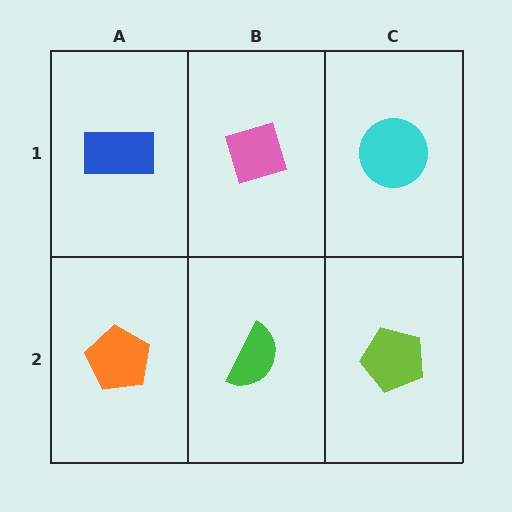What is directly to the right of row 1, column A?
A pink diamond.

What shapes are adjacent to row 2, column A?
A blue rectangle (row 1, column A), a green semicircle (row 2, column B).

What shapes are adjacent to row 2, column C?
A cyan circle (row 1, column C), a green semicircle (row 2, column B).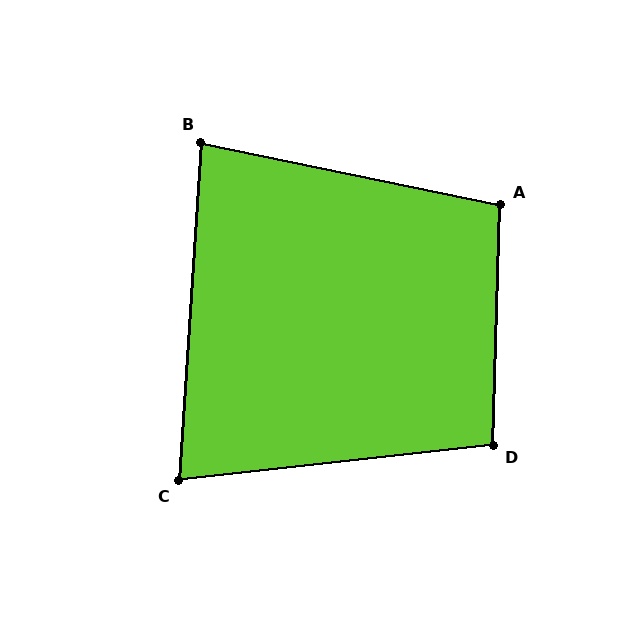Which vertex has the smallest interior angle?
C, at approximately 80 degrees.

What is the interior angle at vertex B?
Approximately 82 degrees (acute).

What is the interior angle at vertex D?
Approximately 98 degrees (obtuse).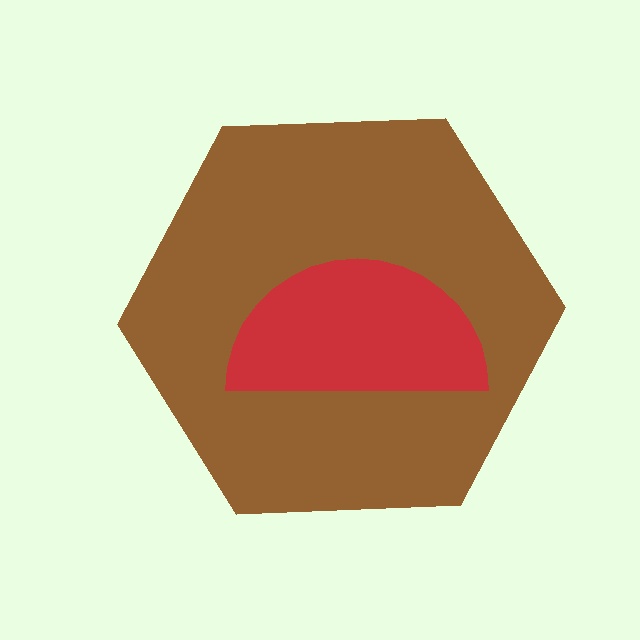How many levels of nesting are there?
2.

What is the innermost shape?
The red semicircle.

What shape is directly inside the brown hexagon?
The red semicircle.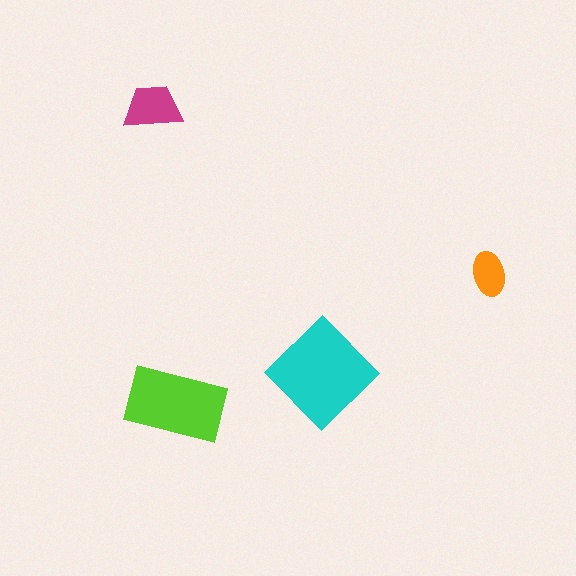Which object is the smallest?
The orange ellipse.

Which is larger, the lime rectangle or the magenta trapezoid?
The lime rectangle.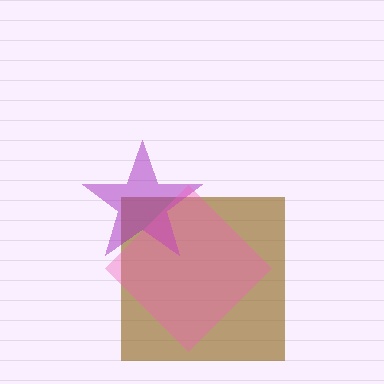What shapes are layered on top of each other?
The layered shapes are: a brown square, a purple star, a pink diamond.